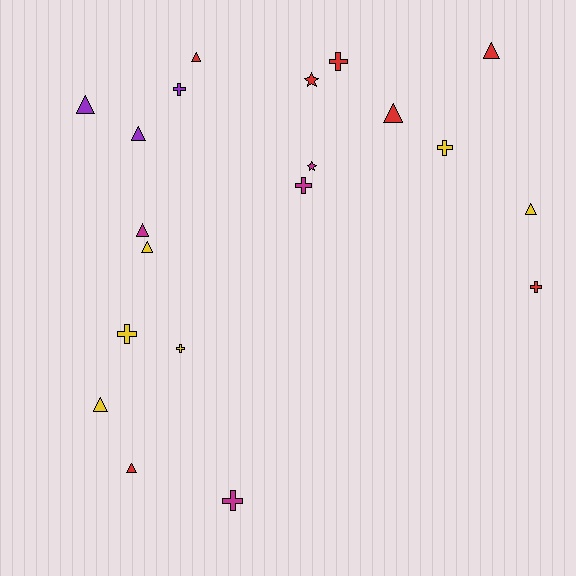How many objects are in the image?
There are 20 objects.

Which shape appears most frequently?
Triangle, with 10 objects.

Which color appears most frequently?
Red, with 7 objects.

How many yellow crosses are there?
There are 3 yellow crosses.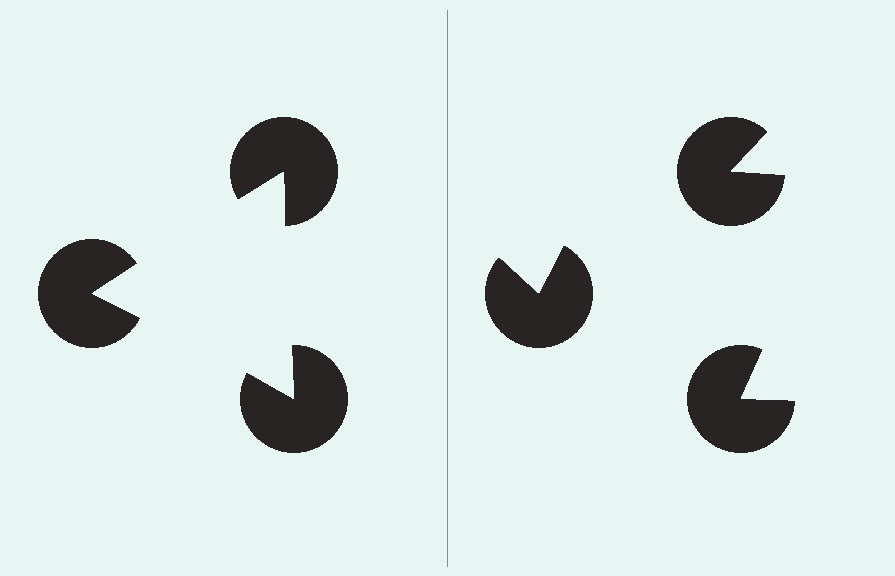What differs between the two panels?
The pac-man discs are positioned identically on both sides; only the wedge orientations differ. On the left they align to a triangle; on the right they are misaligned.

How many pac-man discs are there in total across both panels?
6 — 3 on each side.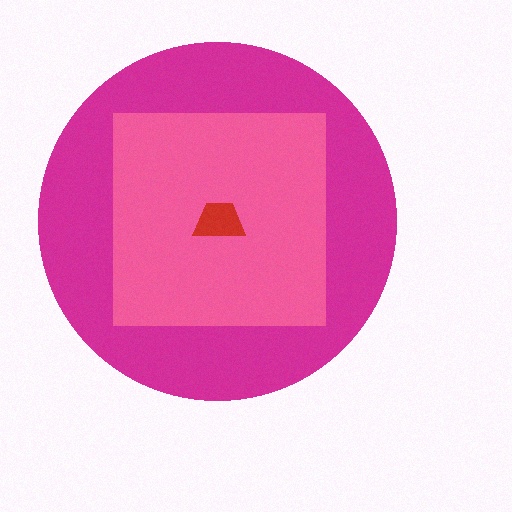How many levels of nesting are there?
3.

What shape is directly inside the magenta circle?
The pink square.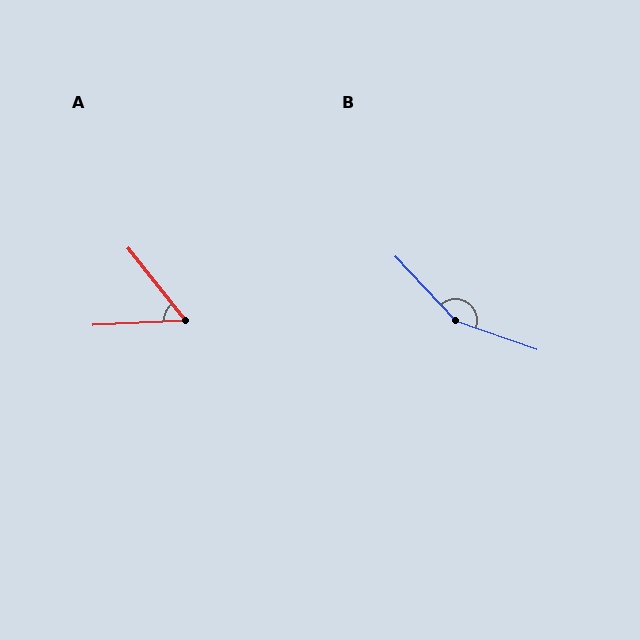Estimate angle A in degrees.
Approximately 54 degrees.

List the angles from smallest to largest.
A (54°), B (153°).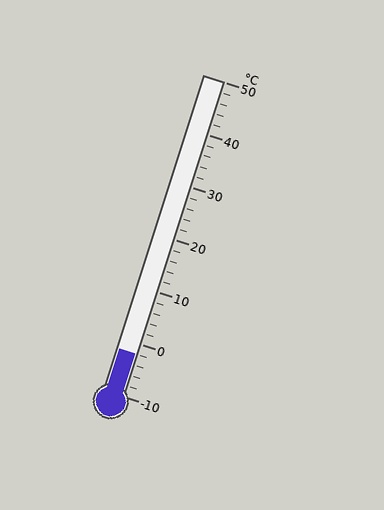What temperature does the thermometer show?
The thermometer shows approximately -2°C.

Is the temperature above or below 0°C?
The temperature is below 0°C.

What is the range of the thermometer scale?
The thermometer scale ranges from -10°C to 50°C.